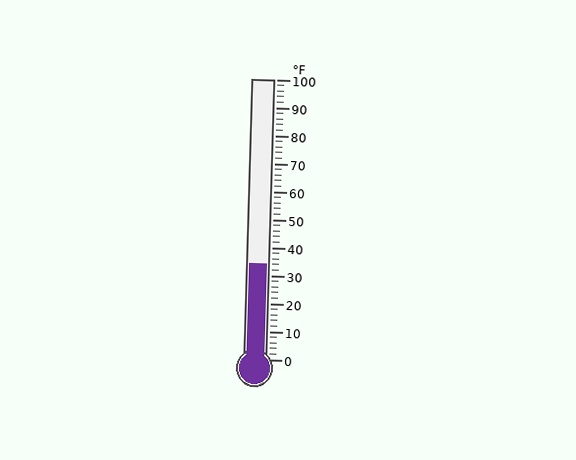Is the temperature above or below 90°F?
The temperature is below 90°F.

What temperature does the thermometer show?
The thermometer shows approximately 34°F.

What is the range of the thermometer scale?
The thermometer scale ranges from 0°F to 100°F.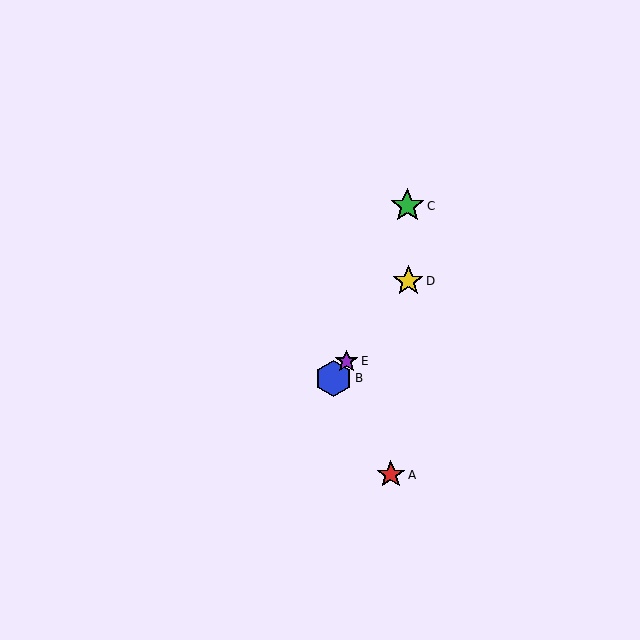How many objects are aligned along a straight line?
3 objects (B, D, E) are aligned along a straight line.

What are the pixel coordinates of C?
Object C is at (407, 206).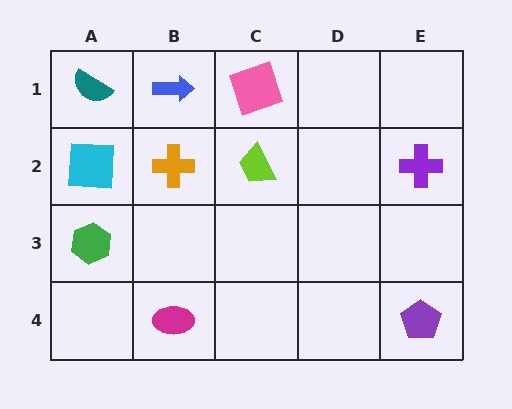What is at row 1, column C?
A pink square.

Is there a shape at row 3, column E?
No, that cell is empty.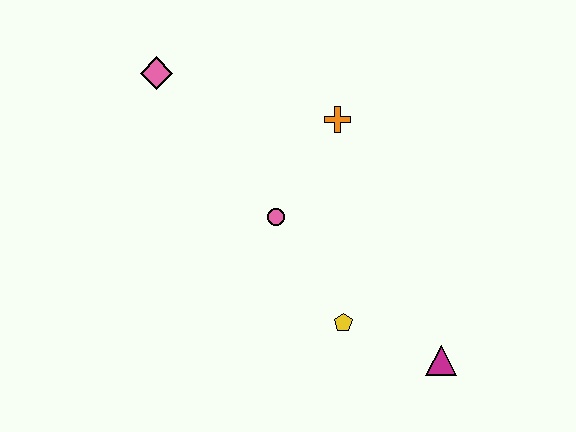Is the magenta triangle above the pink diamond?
No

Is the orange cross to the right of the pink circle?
Yes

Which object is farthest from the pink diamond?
The magenta triangle is farthest from the pink diamond.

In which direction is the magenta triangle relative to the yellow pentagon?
The magenta triangle is to the right of the yellow pentagon.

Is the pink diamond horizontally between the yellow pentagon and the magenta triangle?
No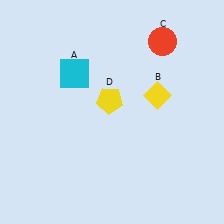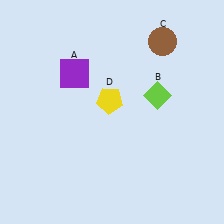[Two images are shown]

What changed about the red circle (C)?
In Image 1, C is red. In Image 2, it changed to brown.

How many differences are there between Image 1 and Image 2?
There are 3 differences between the two images.